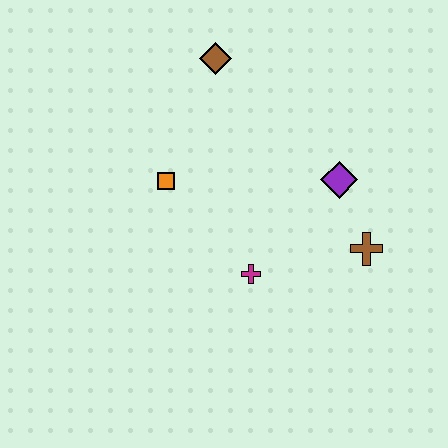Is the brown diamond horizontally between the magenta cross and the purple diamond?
No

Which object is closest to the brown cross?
The purple diamond is closest to the brown cross.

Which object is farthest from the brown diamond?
The brown cross is farthest from the brown diamond.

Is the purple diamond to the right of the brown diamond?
Yes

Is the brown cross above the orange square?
No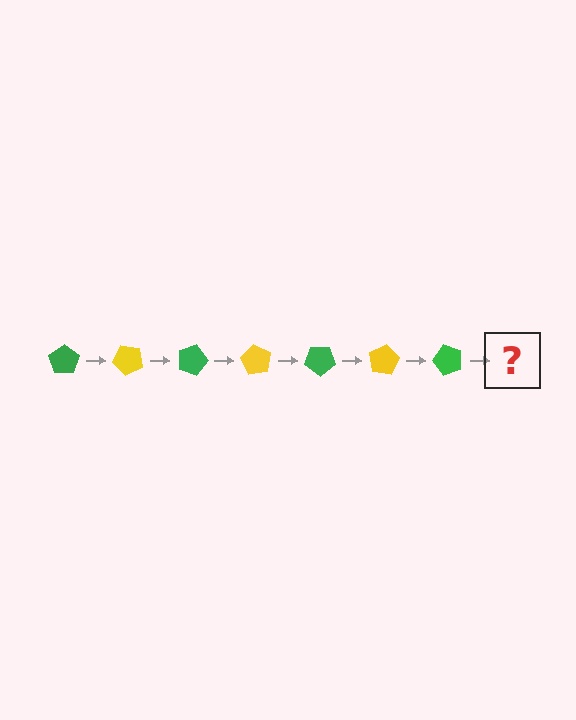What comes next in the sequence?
The next element should be a yellow pentagon, rotated 315 degrees from the start.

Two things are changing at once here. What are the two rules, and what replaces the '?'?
The two rules are that it rotates 45 degrees each step and the color cycles through green and yellow. The '?' should be a yellow pentagon, rotated 315 degrees from the start.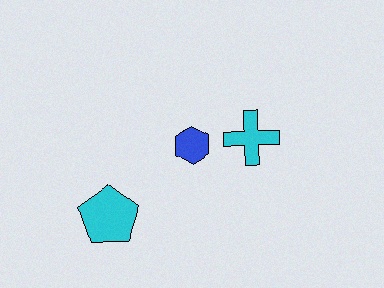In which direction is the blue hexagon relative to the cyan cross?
The blue hexagon is to the left of the cyan cross.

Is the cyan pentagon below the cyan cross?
Yes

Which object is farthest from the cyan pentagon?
The cyan cross is farthest from the cyan pentagon.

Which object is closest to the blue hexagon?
The cyan cross is closest to the blue hexagon.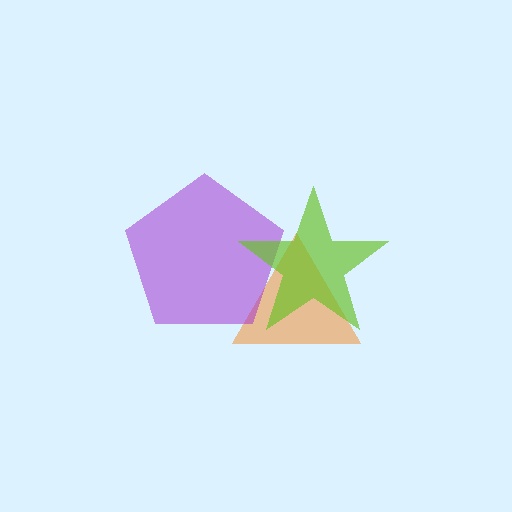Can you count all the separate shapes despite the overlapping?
Yes, there are 3 separate shapes.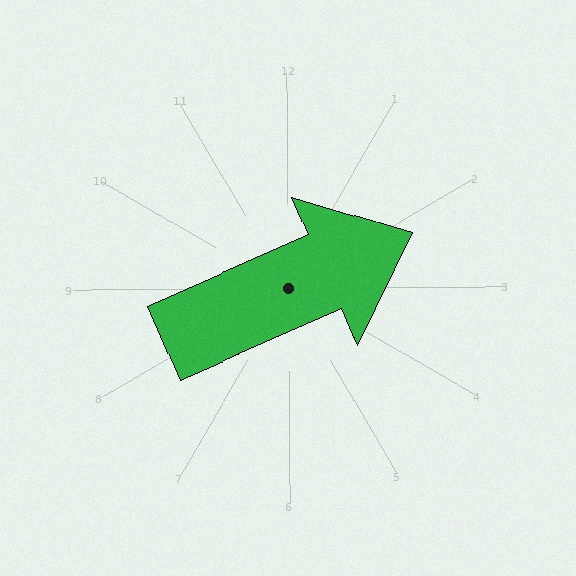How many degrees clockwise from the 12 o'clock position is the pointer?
Approximately 66 degrees.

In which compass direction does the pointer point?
Northeast.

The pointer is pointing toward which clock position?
Roughly 2 o'clock.